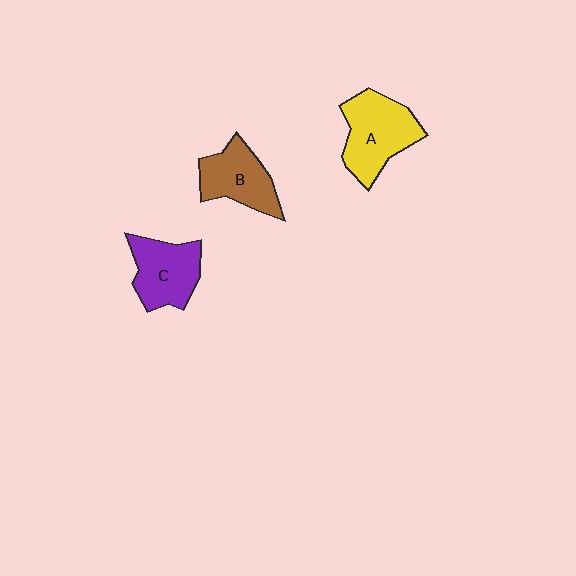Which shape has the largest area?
Shape A (yellow).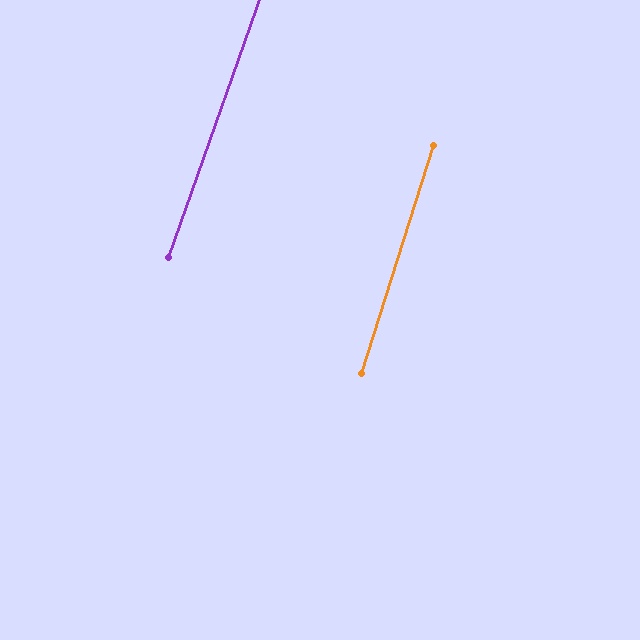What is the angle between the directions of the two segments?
Approximately 2 degrees.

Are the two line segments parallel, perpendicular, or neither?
Parallel — their directions differ by only 2.0°.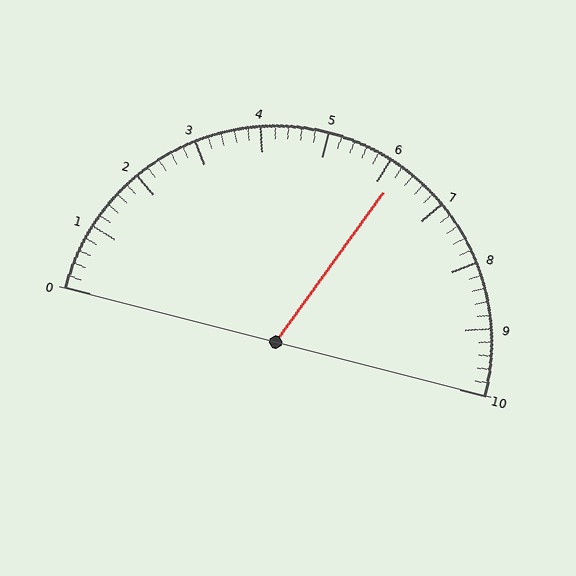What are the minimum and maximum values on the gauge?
The gauge ranges from 0 to 10.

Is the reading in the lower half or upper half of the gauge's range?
The reading is in the upper half of the range (0 to 10).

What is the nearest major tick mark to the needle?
The nearest major tick mark is 6.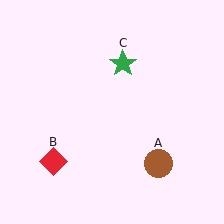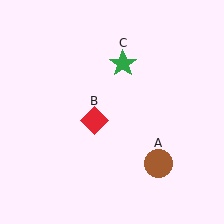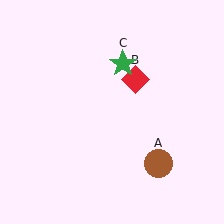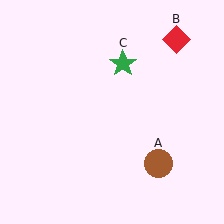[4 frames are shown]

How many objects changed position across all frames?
1 object changed position: red diamond (object B).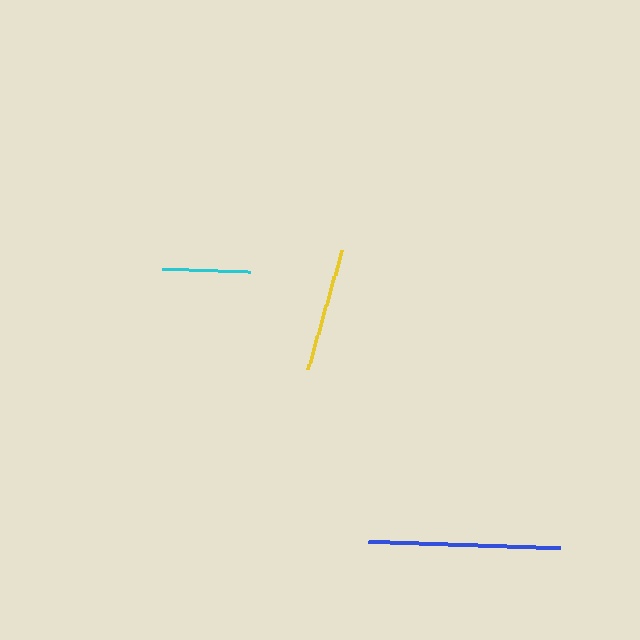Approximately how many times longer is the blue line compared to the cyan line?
The blue line is approximately 2.2 times the length of the cyan line.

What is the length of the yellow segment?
The yellow segment is approximately 124 pixels long.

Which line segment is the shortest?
The cyan line is the shortest at approximately 88 pixels.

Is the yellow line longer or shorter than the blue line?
The blue line is longer than the yellow line.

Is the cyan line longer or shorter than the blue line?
The blue line is longer than the cyan line.